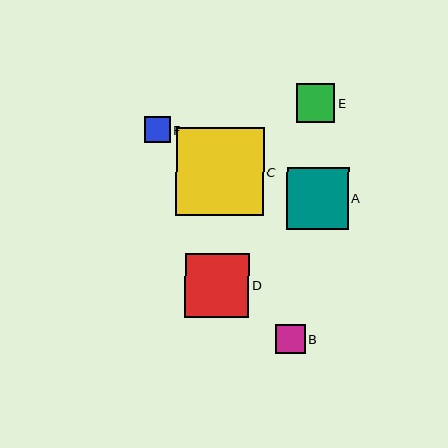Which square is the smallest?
Square F is the smallest with a size of approximately 25 pixels.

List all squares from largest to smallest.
From largest to smallest: C, D, A, E, B, F.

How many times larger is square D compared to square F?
Square D is approximately 2.5 times the size of square F.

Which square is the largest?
Square C is the largest with a size of approximately 88 pixels.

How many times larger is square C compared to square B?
Square C is approximately 3.0 times the size of square B.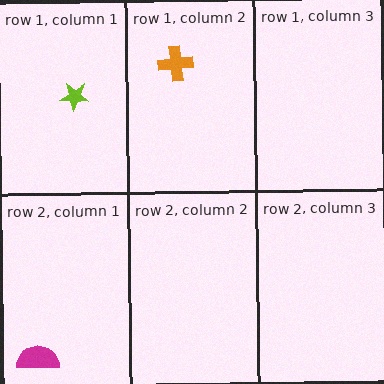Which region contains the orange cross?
The row 1, column 2 region.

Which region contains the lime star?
The row 1, column 1 region.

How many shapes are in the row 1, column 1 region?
1.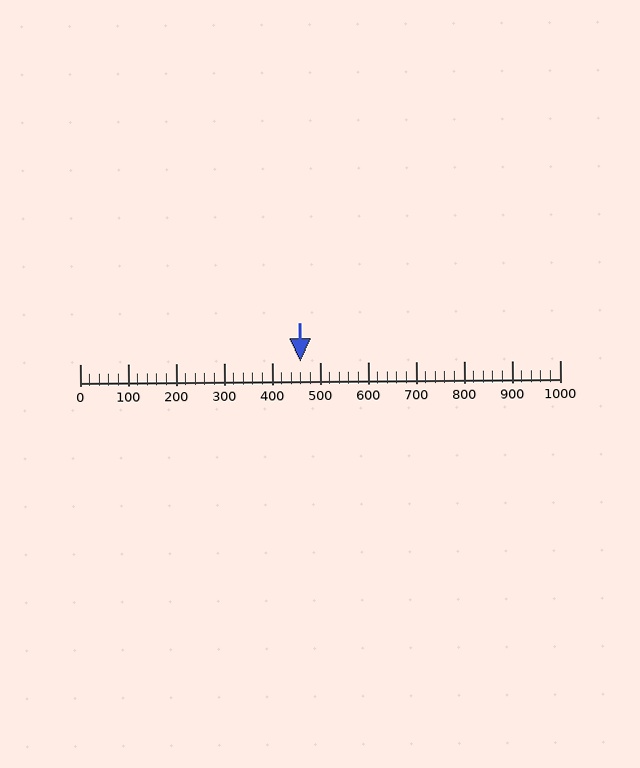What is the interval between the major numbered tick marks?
The major tick marks are spaced 100 units apart.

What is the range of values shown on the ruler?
The ruler shows values from 0 to 1000.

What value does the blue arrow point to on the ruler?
The blue arrow points to approximately 460.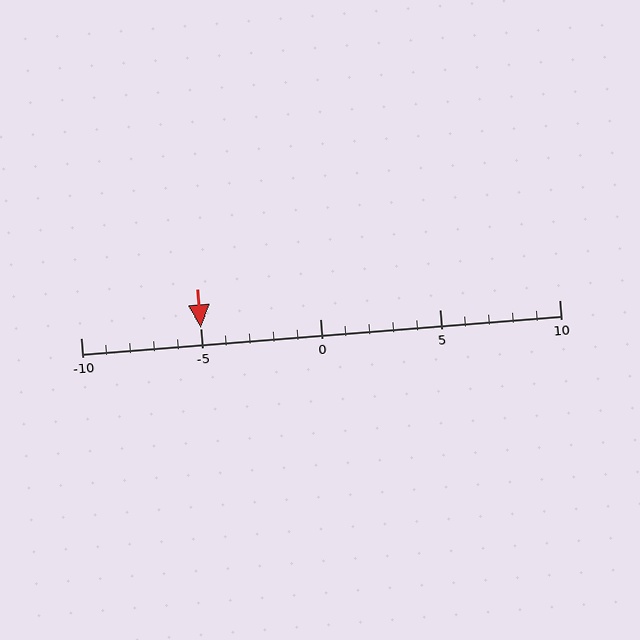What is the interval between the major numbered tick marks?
The major tick marks are spaced 5 units apart.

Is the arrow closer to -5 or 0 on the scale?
The arrow is closer to -5.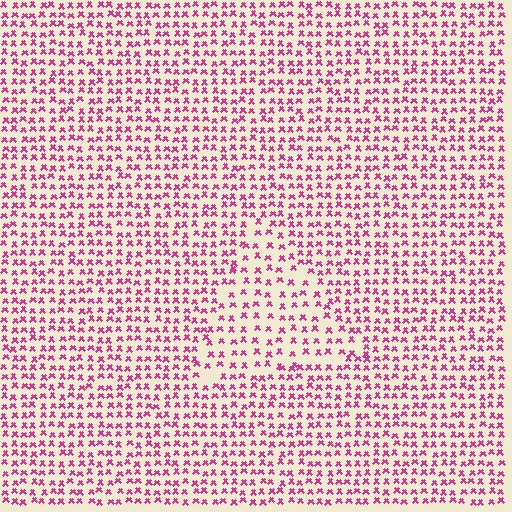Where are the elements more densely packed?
The elements are more densely packed outside the triangle boundary.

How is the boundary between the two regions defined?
The boundary is defined by a change in element density (approximately 1.6x ratio). All elements are the same color, size, and shape.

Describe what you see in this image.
The image contains small magenta elements arranged at two different densities. A triangle-shaped region is visible where the elements are less densely packed than the surrounding area.